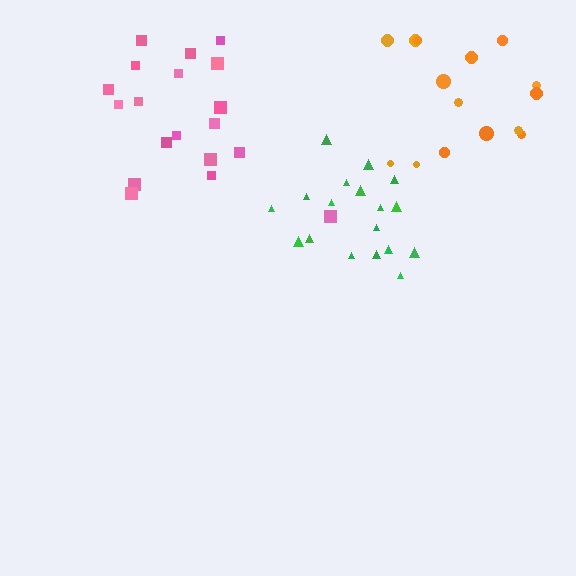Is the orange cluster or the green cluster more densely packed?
Green.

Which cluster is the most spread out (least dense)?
Orange.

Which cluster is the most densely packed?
Green.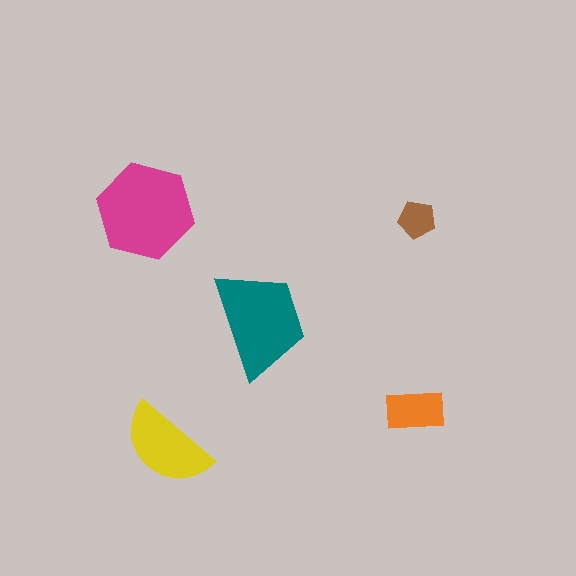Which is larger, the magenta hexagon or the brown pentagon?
The magenta hexagon.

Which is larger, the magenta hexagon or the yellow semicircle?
The magenta hexagon.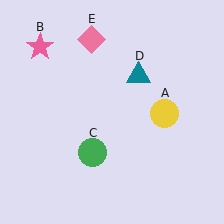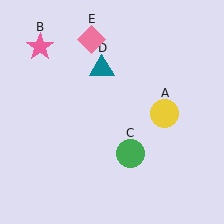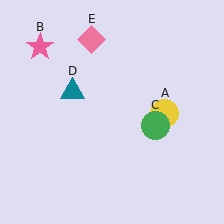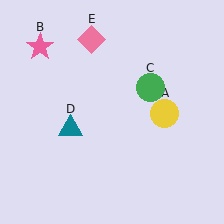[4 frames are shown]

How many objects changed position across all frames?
2 objects changed position: green circle (object C), teal triangle (object D).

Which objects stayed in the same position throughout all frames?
Yellow circle (object A) and pink star (object B) and pink diamond (object E) remained stationary.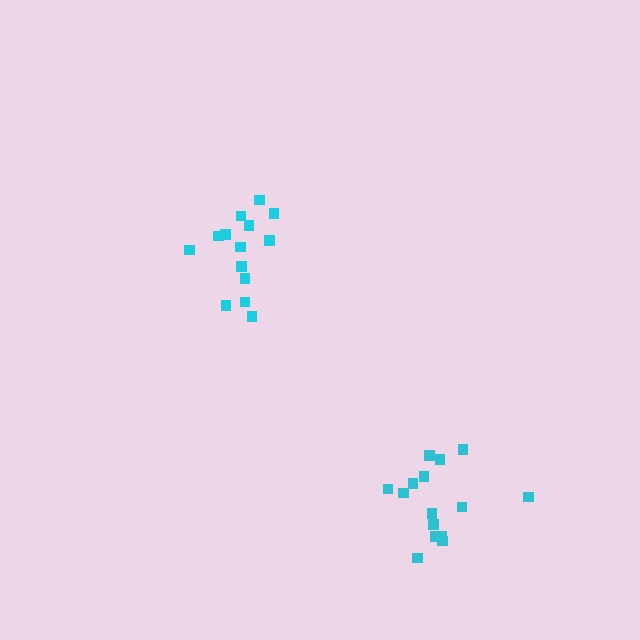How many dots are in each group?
Group 1: 14 dots, Group 2: 15 dots (29 total).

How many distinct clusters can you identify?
There are 2 distinct clusters.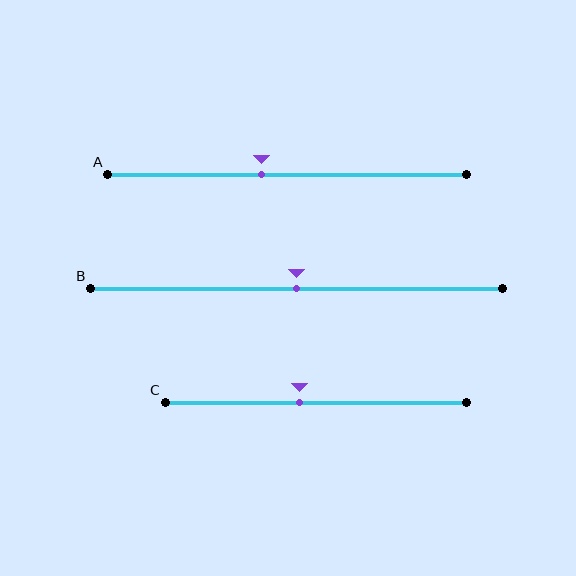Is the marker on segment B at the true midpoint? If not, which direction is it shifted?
Yes, the marker on segment B is at the true midpoint.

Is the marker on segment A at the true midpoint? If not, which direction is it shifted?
No, the marker on segment A is shifted to the left by about 7% of the segment length.